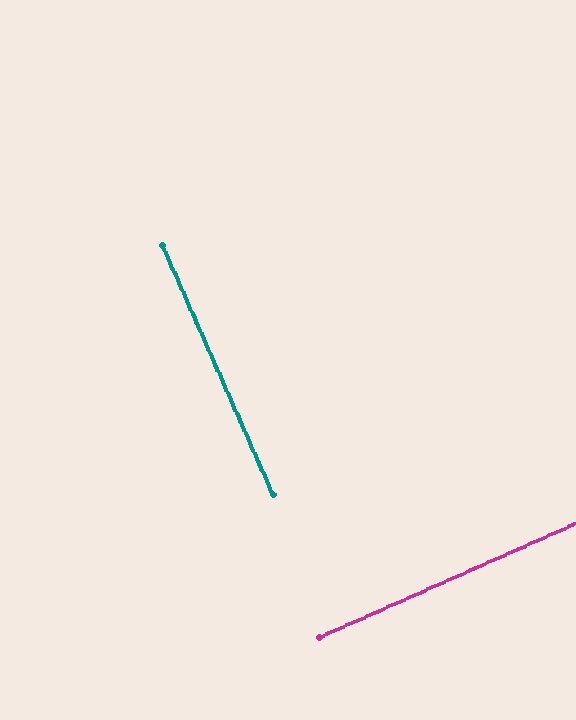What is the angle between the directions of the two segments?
Approximately 90 degrees.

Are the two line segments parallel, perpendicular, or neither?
Perpendicular — they meet at approximately 90°.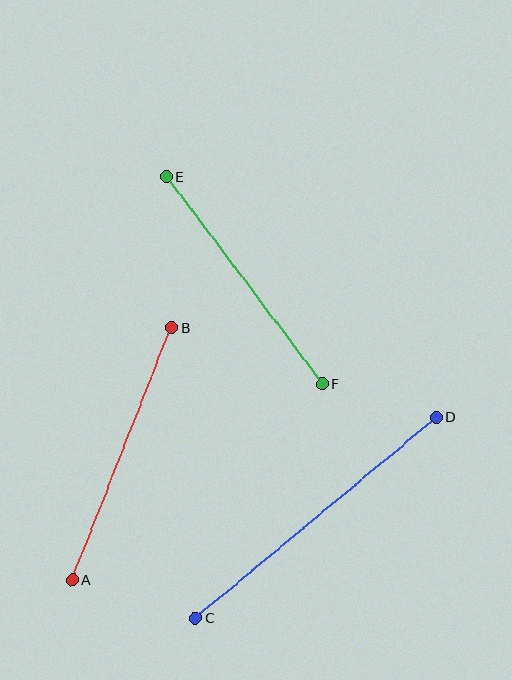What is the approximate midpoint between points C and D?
The midpoint is at approximately (316, 518) pixels.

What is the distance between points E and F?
The distance is approximately 259 pixels.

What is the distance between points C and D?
The distance is approximately 313 pixels.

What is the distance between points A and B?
The distance is approximately 272 pixels.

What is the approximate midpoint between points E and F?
The midpoint is at approximately (244, 281) pixels.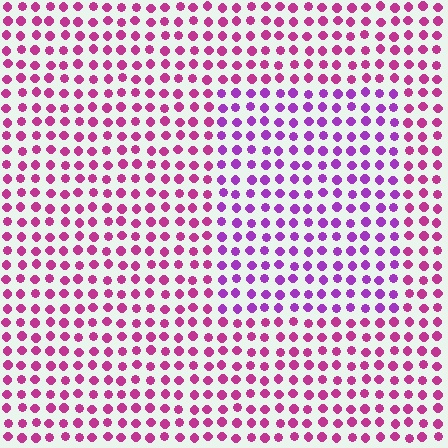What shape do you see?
I see a rectangle.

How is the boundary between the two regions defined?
The boundary is defined purely by a slight shift in hue (about 33 degrees). Spacing, size, and orientation are identical on both sides.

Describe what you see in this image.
The image is filled with small magenta elements in a uniform arrangement. A rectangle-shaped region is visible where the elements are tinted to a slightly different hue, forming a subtle color boundary.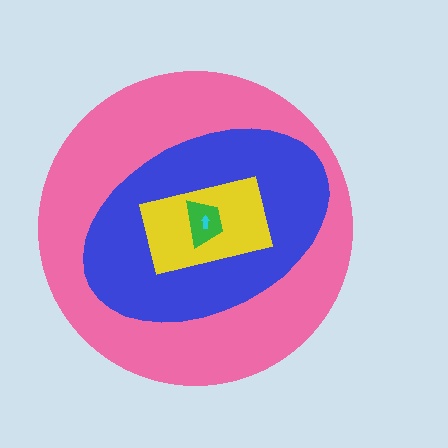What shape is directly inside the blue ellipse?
The yellow rectangle.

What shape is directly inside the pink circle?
The blue ellipse.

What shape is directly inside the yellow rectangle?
The green trapezoid.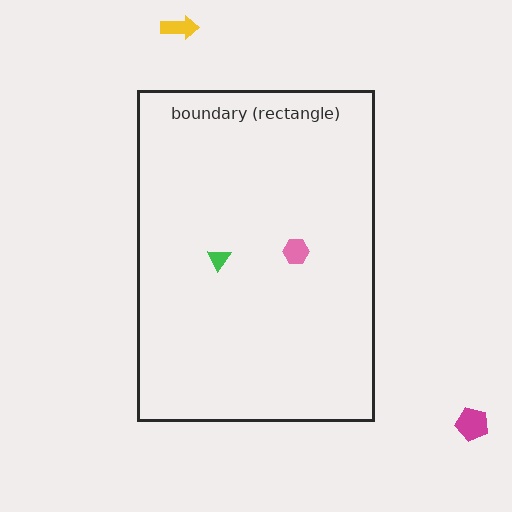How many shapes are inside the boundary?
2 inside, 2 outside.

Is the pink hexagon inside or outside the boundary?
Inside.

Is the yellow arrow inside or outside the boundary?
Outside.